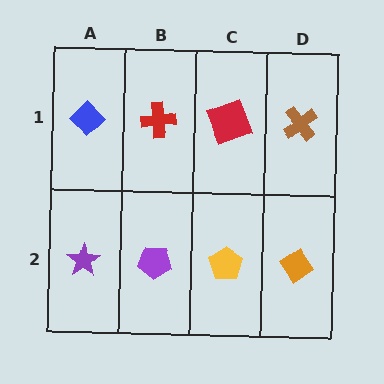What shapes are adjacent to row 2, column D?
A brown cross (row 1, column D), a yellow pentagon (row 2, column C).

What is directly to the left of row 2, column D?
A yellow pentagon.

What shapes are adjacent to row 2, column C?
A red square (row 1, column C), a purple pentagon (row 2, column B), an orange diamond (row 2, column D).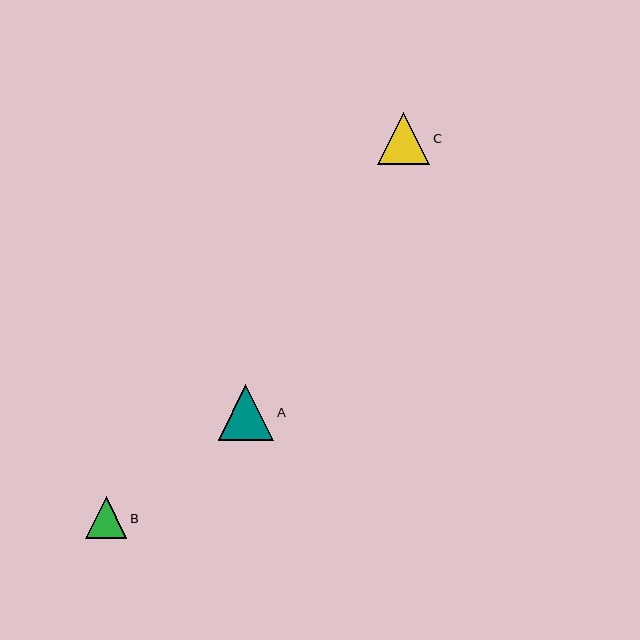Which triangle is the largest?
Triangle A is the largest with a size of approximately 56 pixels.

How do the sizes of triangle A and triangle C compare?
Triangle A and triangle C are approximately the same size.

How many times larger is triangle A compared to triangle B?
Triangle A is approximately 1.3 times the size of triangle B.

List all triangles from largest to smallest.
From largest to smallest: A, C, B.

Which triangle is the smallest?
Triangle B is the smallest with a size of approximately 42 pixels.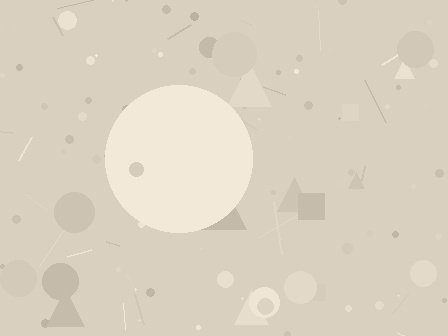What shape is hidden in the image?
A circle is hidden in the image.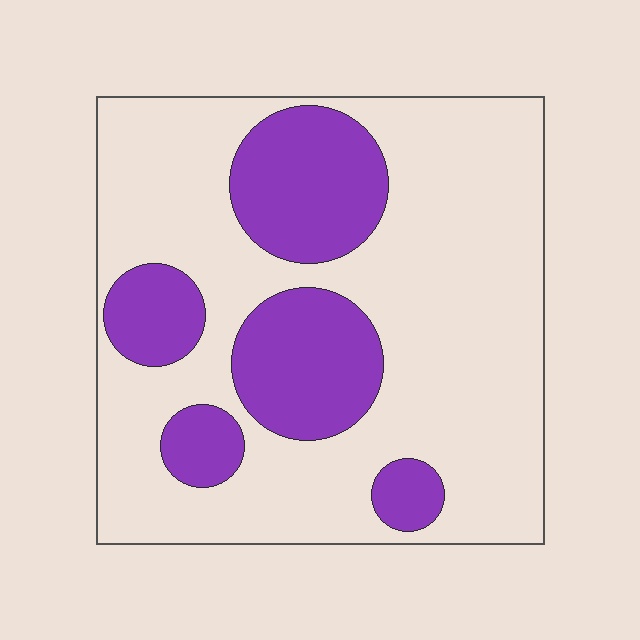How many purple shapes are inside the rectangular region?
5.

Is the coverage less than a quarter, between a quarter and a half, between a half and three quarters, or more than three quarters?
Between a quarter and a half.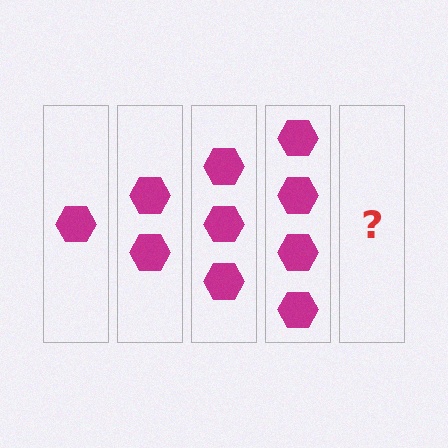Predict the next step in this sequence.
The next step is 5 hexagons.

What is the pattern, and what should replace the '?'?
The pattern is that each step adds one more hexagon. The '?' should be 5 hexagons.